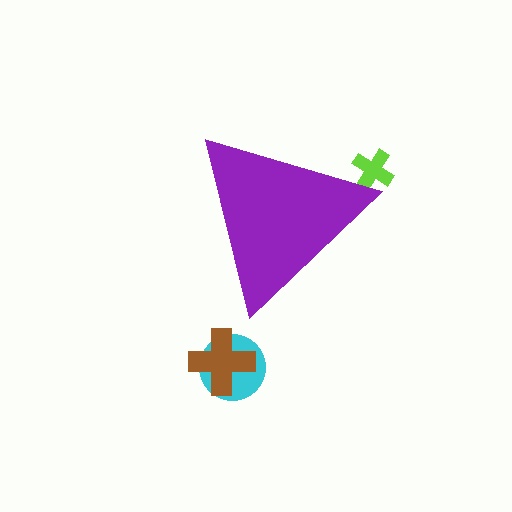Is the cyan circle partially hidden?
No, the cyan circle is fully visible.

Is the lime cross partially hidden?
Yes, the lime cross is partially hidden behind the purple triangle.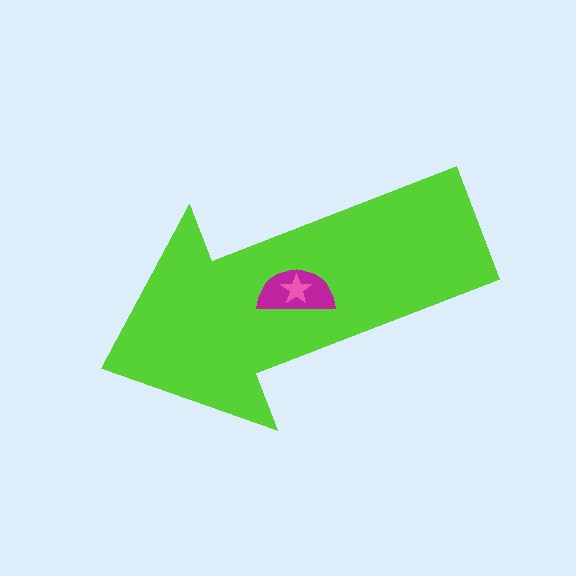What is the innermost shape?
The pink star.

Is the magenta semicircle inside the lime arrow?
Yes.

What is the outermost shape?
The lime arrow.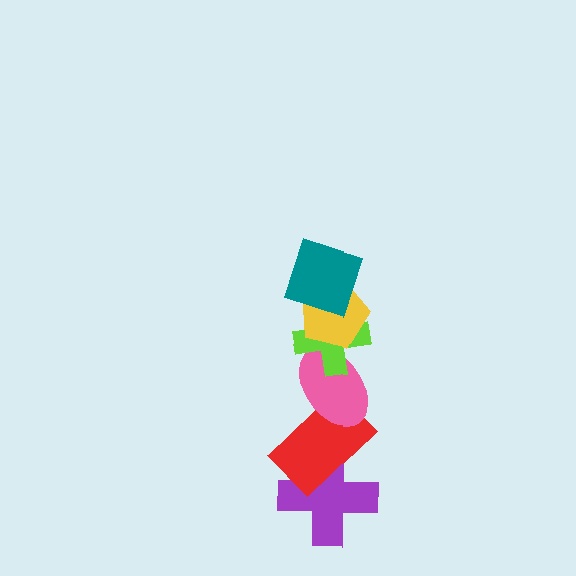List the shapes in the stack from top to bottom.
From top to bottom: the teal square, the yellow pentagon, the lime cross, the pink ellipse, the red rectangle, the purple cross.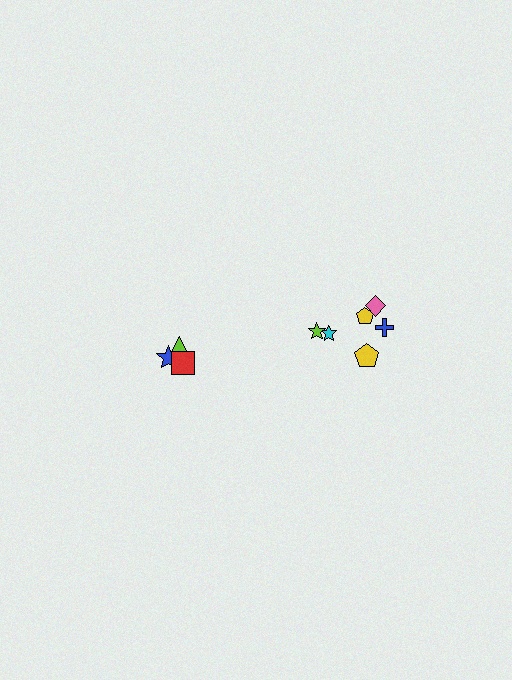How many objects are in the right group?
There are 6 objects.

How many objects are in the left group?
There are 3 objects.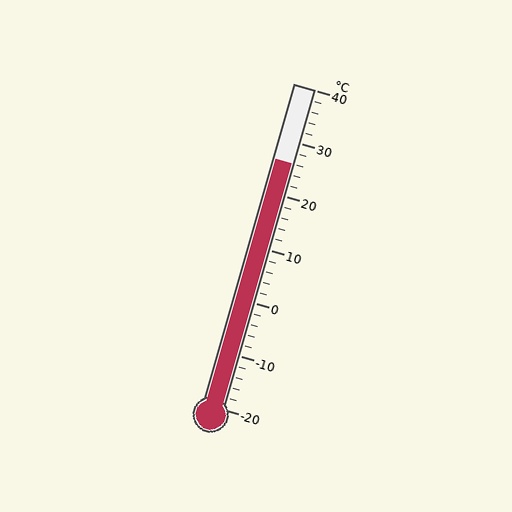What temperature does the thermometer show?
The thermometer shows approximately 26°C.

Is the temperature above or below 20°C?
The temperature is above 20°C.